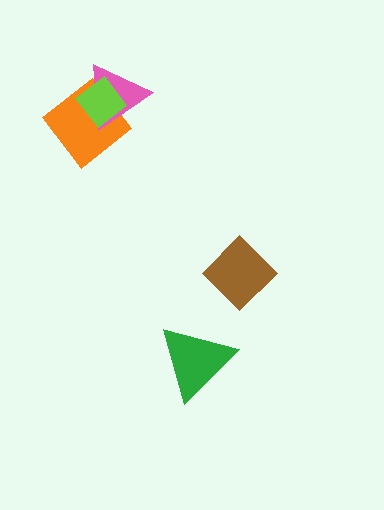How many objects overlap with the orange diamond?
2 objects overlap with the orange diamond.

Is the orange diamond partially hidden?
Yes, it is partially covered by another shape.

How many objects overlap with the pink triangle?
2 objects overlap with the pink triangle.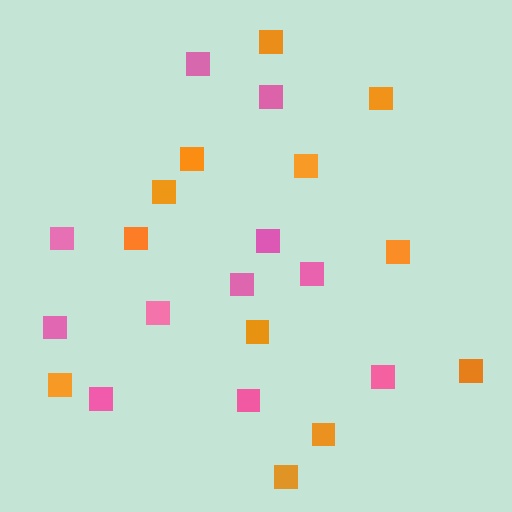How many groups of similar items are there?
There are 2 groups: one group of pink squares (11) and one group of orange squares (12).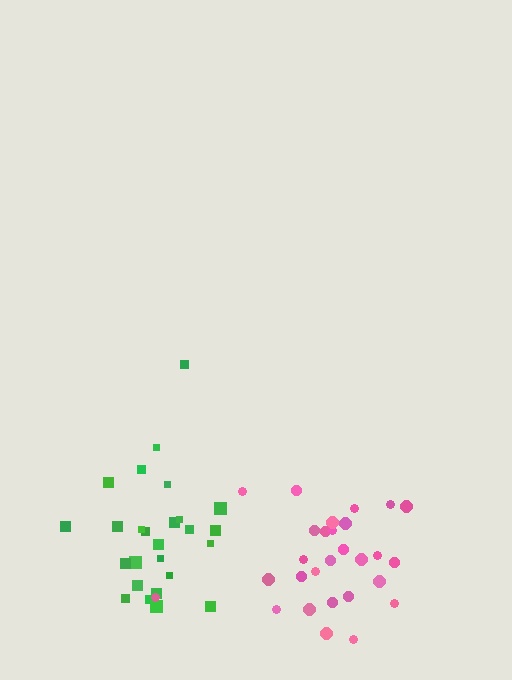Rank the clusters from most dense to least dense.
pink, green.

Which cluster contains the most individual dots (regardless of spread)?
Pink (28).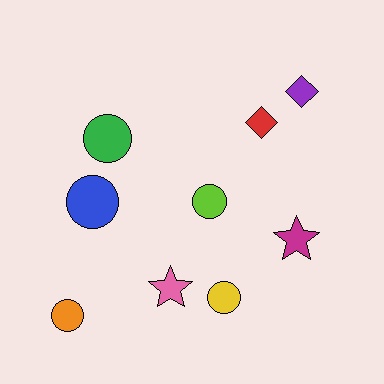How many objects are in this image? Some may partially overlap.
There are 9 objects.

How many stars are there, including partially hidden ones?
There are 2 stars.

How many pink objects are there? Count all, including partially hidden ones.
There is 1 pink object.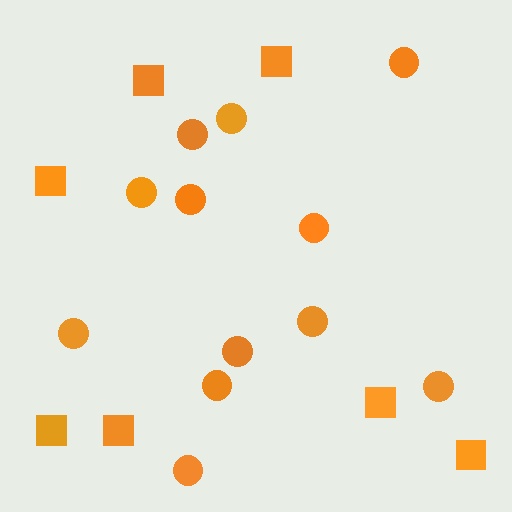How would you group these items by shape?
There are 2 groups: one group of squares (7) and one group of circles (12).